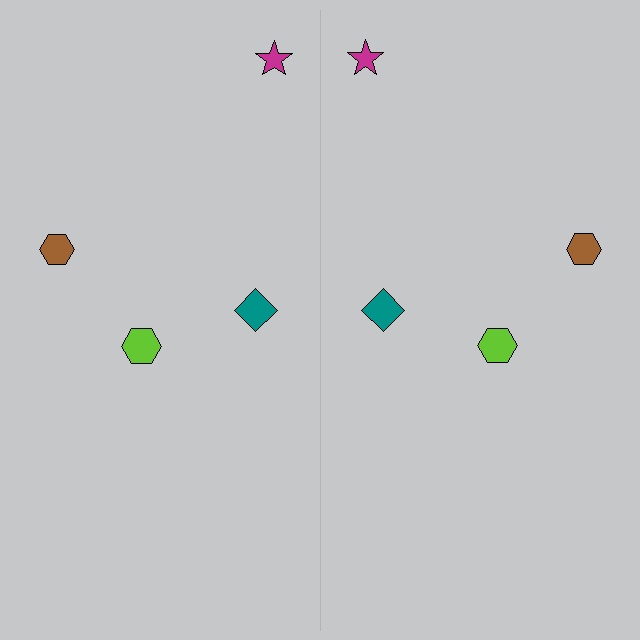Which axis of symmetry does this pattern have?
The pattern has a vertical axis of symmetry running through the center of the image.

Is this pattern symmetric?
Yes, this pattern has bilateral (reflection) symmetry.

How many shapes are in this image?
There are 8 shapes in this image.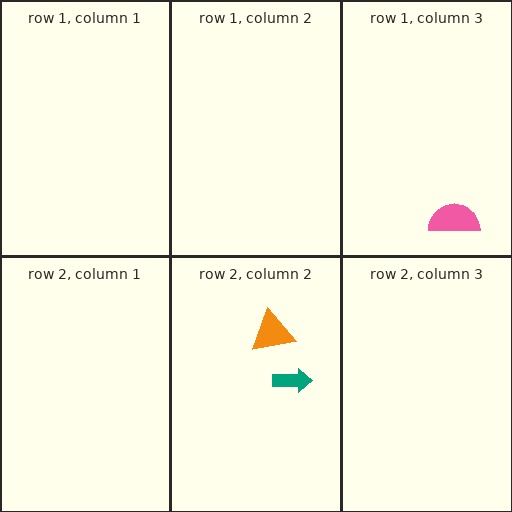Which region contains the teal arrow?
The row 2, column 2 region.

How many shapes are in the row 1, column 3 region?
1.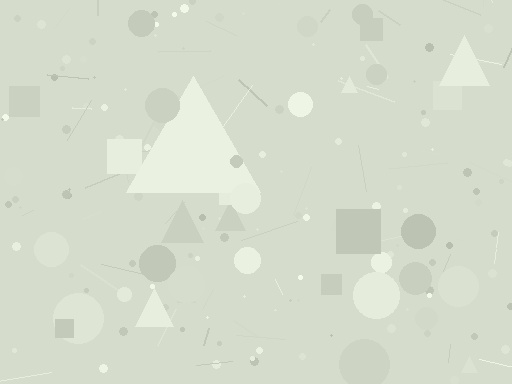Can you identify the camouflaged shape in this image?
The camouflaged shape is a triangle.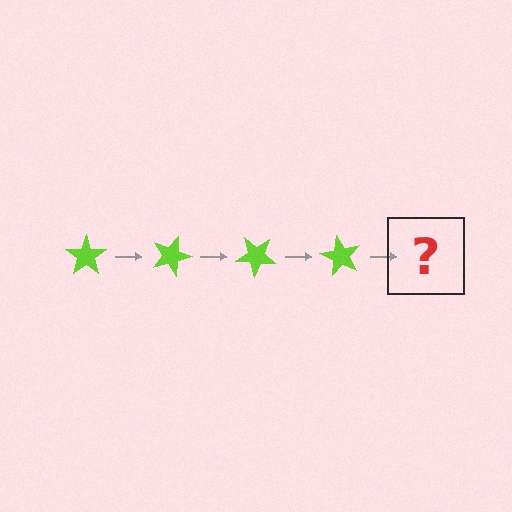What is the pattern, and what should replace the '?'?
The pattern is that the star rotates 20 degrees each step. The '?' should be a lime star rotated 80 degrees.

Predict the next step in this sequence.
The next step is a lime star rotated 80 degrees.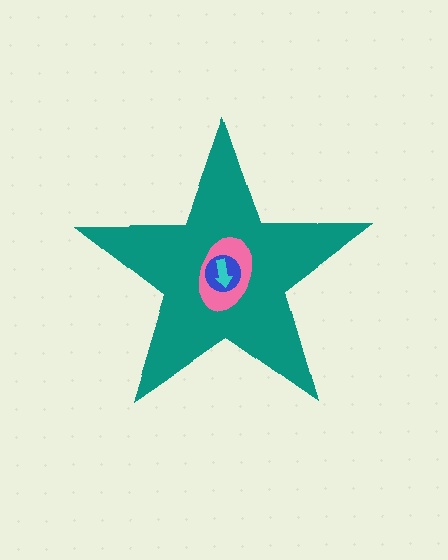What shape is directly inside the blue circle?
The cyan arrow.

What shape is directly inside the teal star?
The pink ellipse.